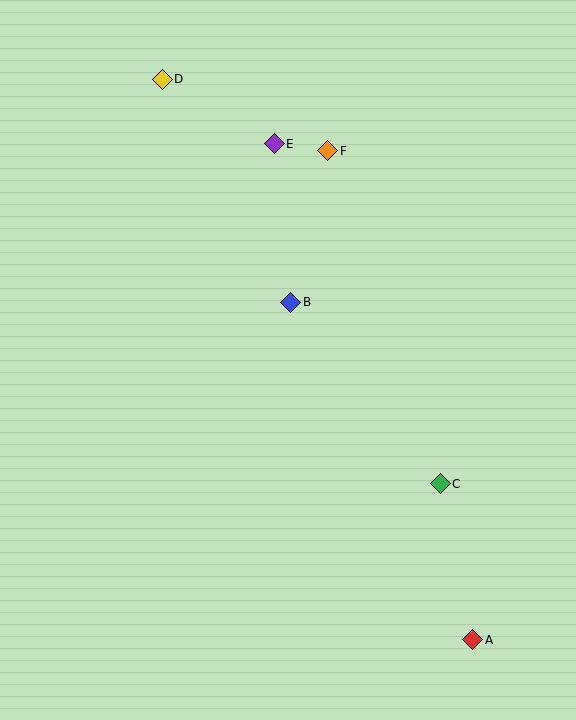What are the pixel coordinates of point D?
Point D is at (162, 79).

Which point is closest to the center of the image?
Point B at (291, 302) is closest to the center.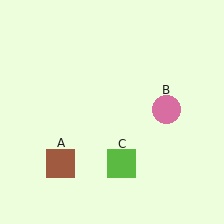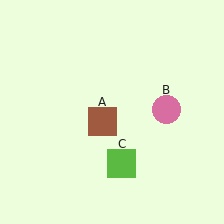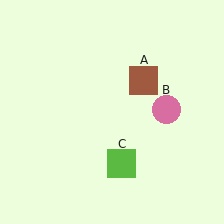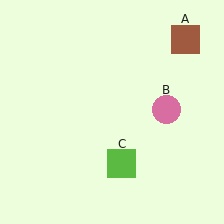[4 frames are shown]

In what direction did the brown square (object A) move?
The brown square (object A) moved up and to the right.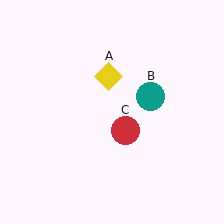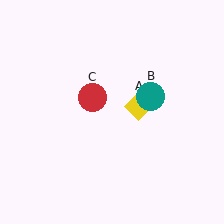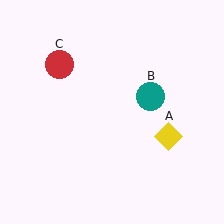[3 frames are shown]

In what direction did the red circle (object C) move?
The red circle (object C) moved up and to the left.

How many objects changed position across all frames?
2 objects changed position: yellow diamond (object A), red circle (object C).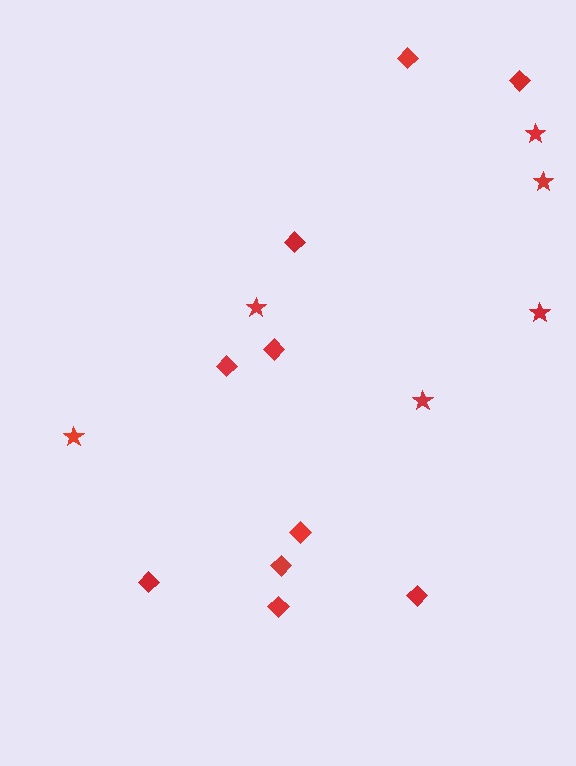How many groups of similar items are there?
There are 2 groups: one group of stars (6) and one group of diamonds (10).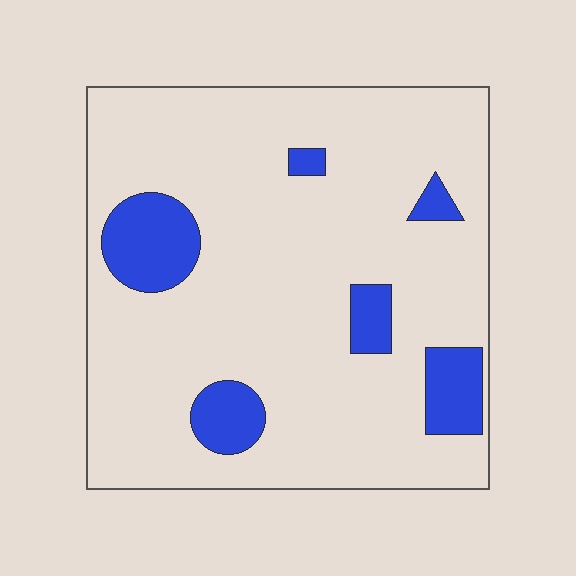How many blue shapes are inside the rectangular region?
6.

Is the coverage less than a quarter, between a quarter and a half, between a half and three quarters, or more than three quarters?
Less than a quarter.